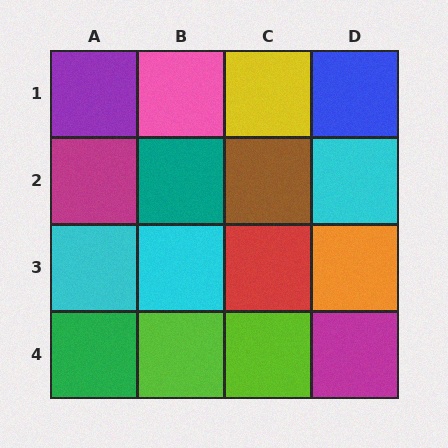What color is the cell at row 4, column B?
Lime.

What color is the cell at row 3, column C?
Red.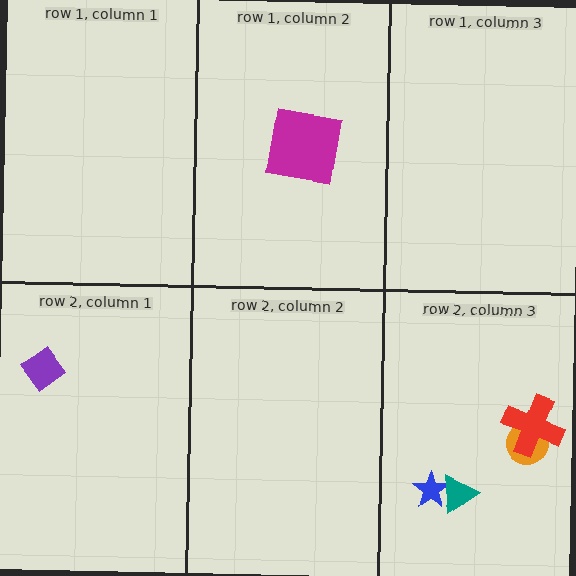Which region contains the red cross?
The row 2, column 3 region.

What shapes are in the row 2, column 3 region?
The blue star, the teal triangle, the orange circle, the red cross.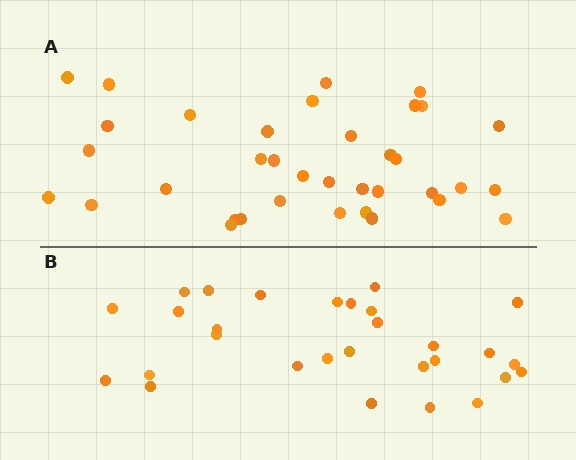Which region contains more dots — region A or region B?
Region A (the top region) has more dots.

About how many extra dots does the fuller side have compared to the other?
Region A has roughly 8 or so more dots than region B.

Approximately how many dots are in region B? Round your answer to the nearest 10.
About 30 dots. (The exact count is 29, which rounds to 30.)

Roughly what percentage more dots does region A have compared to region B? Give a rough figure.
About 25% more.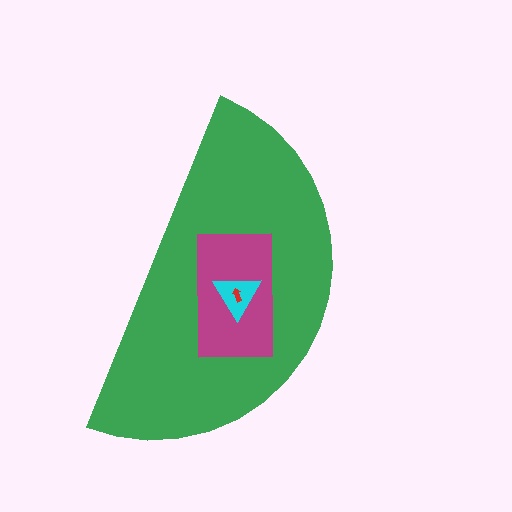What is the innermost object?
The red arrow.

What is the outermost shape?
The green semicircle.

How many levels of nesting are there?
4.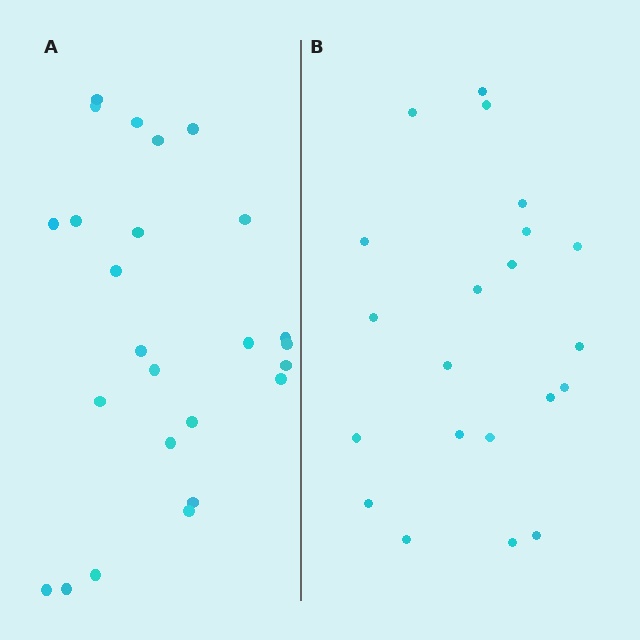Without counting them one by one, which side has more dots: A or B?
Region A (the left region) has more dots.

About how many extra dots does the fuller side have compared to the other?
Region A has about 4 more dots than region B.